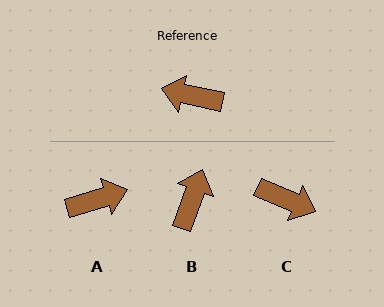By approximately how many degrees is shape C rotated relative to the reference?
Approximately 169 degrees counter-clockwise.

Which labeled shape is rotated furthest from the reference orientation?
C, about 169 degrees away.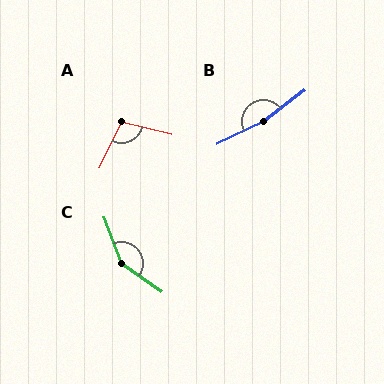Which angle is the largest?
B, at approximately 168 degrees.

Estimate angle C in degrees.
Approximately 145 degrees.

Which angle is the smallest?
A, at approximately 102 degrees.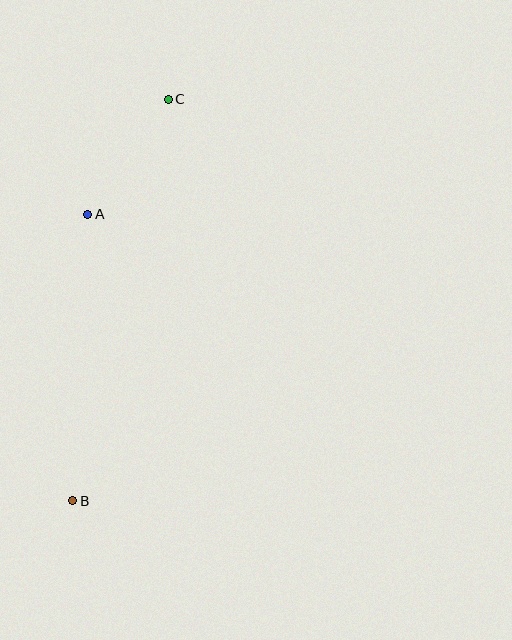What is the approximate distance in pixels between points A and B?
The distance between A and B is approximately 287 pixels.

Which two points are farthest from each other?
Points B and C are farthest from each other.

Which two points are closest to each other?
Points A and C are closest to each other.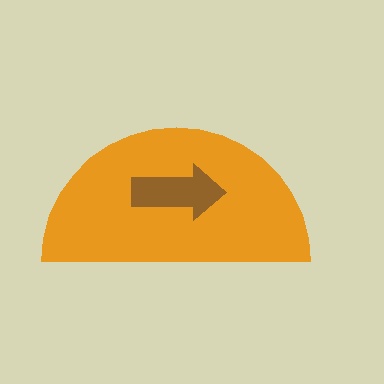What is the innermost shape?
The brown arrow.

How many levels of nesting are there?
2.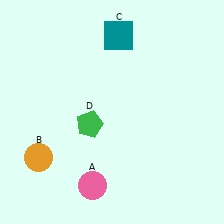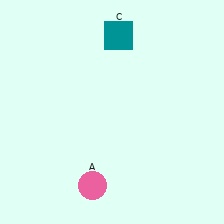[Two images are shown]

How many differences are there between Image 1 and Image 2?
There are 2 differences between the two images.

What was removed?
The orange circle (B), the green pentagon (D) were removed in Image 2.